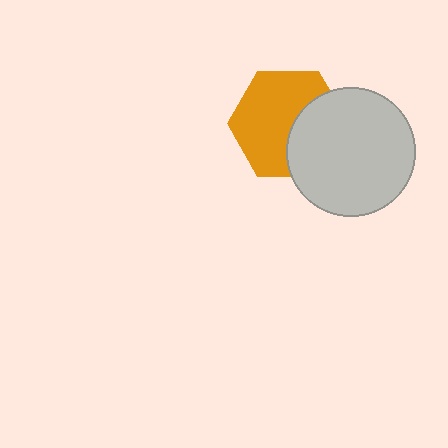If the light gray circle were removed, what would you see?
You would see the complete orange hexagon.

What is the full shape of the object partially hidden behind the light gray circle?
The partially hidden object is an orange hexagon.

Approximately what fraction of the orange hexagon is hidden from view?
Roughly 37% of the orange hexagon is hidden behind the light gray circle.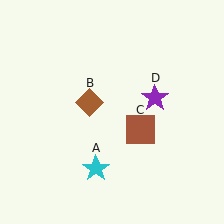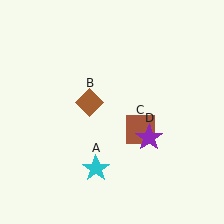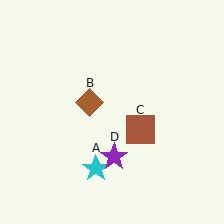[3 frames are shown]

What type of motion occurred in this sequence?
The purple star (object D) rotated clockwise around the center of the scene.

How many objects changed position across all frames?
1 object changed position: purple star (object D).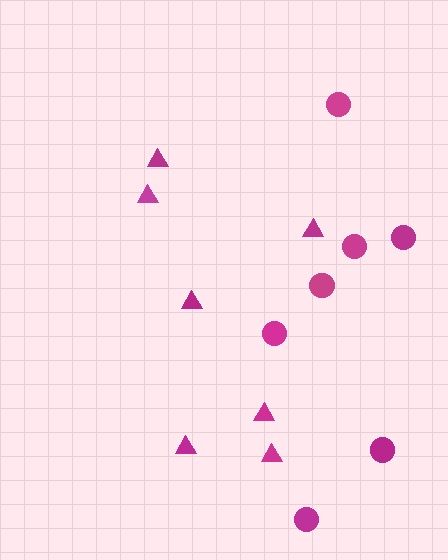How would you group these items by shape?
There are 2 groups: one group of circles (7) and one group of triangles (7).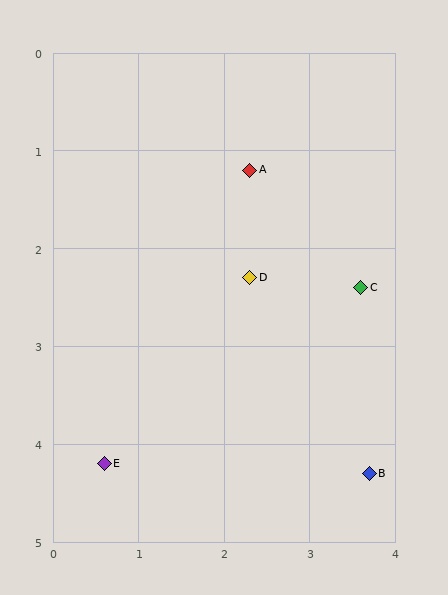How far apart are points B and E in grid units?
Points B and E are about 3.1 grid units apart.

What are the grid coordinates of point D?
Point D is at approximately (2.3, 2.3).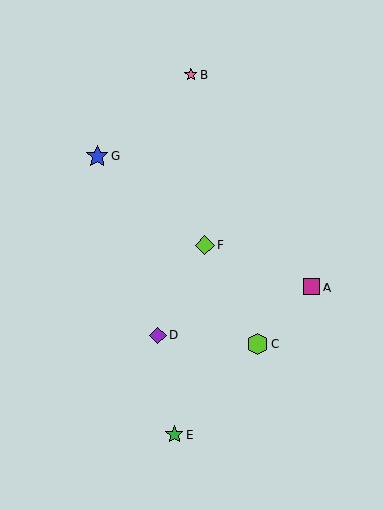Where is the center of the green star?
The center of the green star is at (174, 434).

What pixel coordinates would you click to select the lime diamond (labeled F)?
Click at (205, 245) to select the lime diamond F.